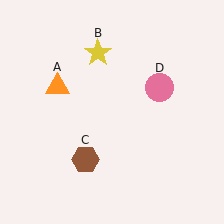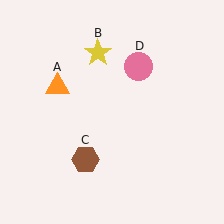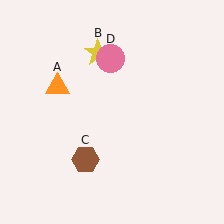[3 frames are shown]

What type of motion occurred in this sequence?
The pink circle (object D) rotated counterclockwise around the center of the scene.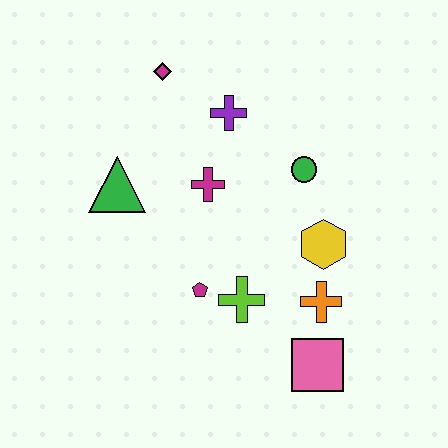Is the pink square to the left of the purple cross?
No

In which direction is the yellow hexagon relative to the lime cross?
The yellow hexagon is to the right of the lime cross.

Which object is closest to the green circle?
The yellow hexagon is closest to the green circle.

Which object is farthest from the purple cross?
The pink square is farthest from the purple cross.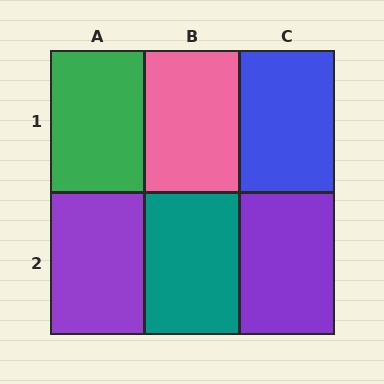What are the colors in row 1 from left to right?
Green, pink, blue.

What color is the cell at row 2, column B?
Teal.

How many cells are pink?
1 cell is pink.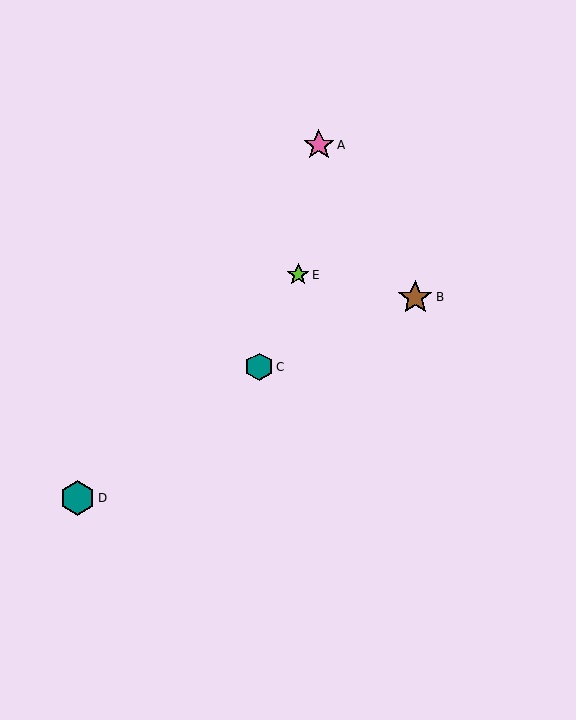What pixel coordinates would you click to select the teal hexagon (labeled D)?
Click at (77, 498) to select the teal hexagon D.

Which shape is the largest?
The teal hexagon (labeled D) is the largest.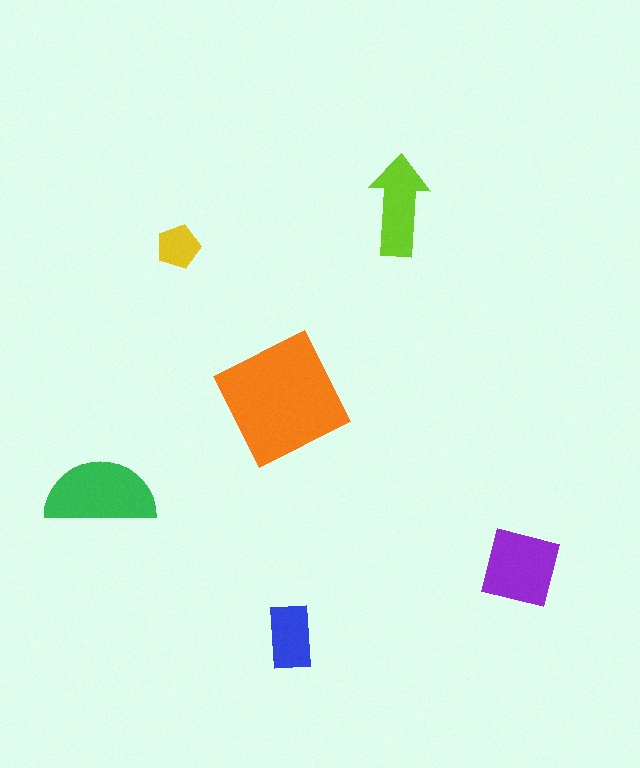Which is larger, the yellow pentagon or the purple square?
The purple square.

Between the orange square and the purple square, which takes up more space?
The orange square.